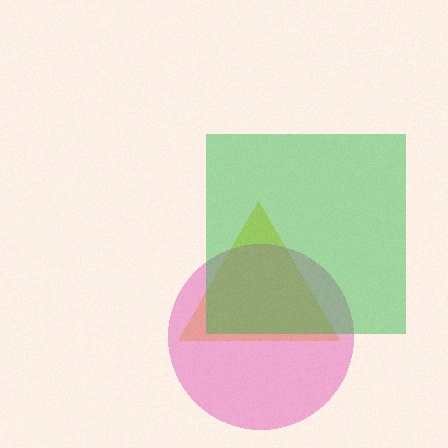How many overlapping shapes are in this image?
There are 3 overlapping shapes in the image.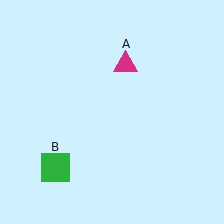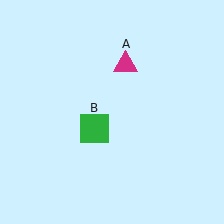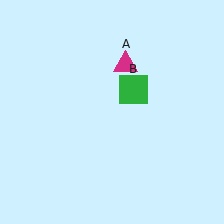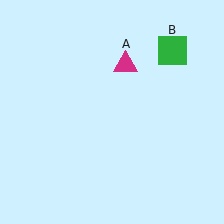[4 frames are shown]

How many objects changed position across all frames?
1 object changed position: green square (object B).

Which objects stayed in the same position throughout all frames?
Magenta triangle (object A) remained stationary.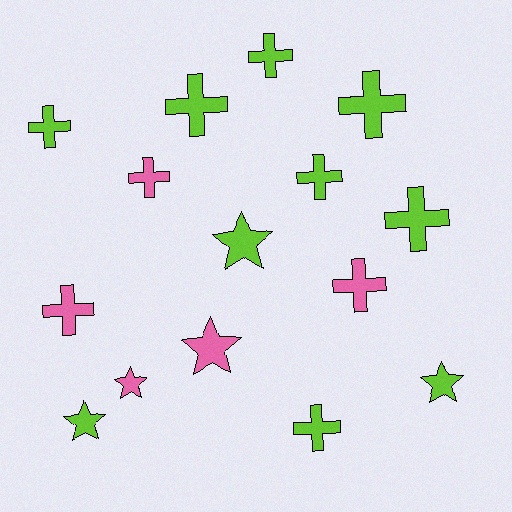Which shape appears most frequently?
Cross, with 10 objects.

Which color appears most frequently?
Lime, with 10 objects.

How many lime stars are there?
There are 3 lime stars.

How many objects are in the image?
There are 15 objects.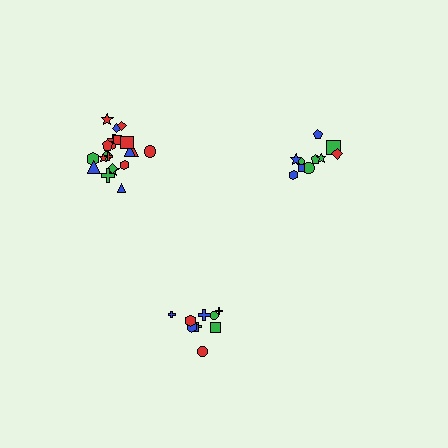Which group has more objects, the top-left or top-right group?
The top-left group.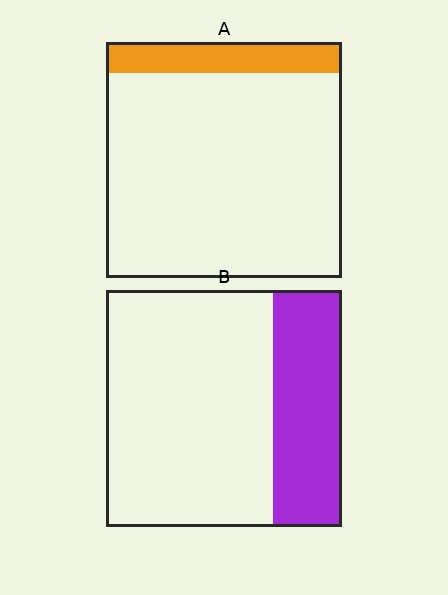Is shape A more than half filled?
No.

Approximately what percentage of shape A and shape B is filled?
A is approximately 15% and B is approximately 30%.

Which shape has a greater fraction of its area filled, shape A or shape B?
Shape B.